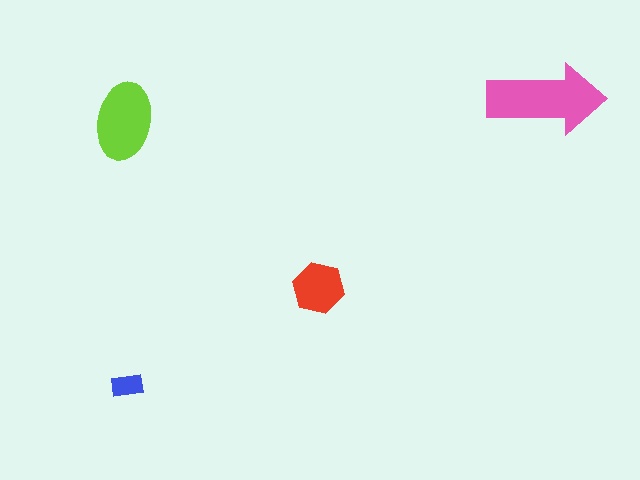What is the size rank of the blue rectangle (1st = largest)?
4th.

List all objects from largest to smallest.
The pink arrow, the lime ellipse, the red hexagon, the blue rectangle.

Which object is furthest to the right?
The pink arrow is rightmost.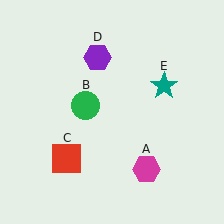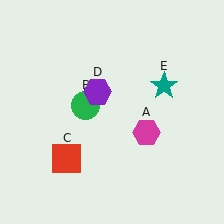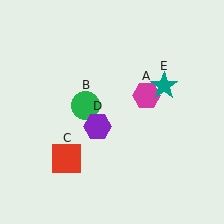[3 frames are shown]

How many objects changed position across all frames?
2 objects changed position: magenta hexagon (object A), purple hexagon (object D).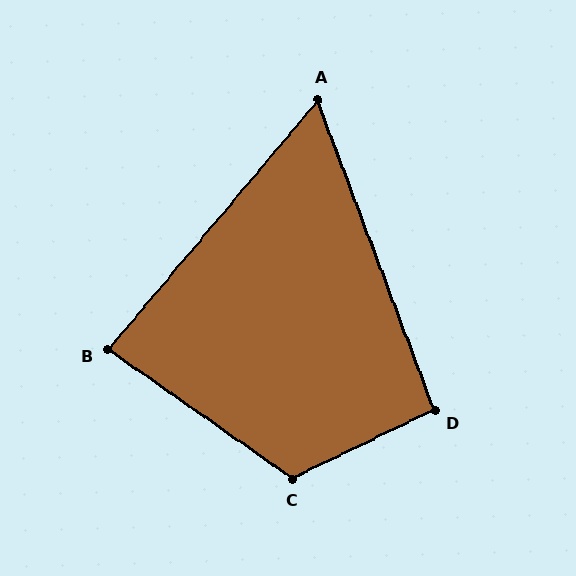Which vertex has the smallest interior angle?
A, at approximately 61 degrees.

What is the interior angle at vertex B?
Approximately 85 degrees (acute).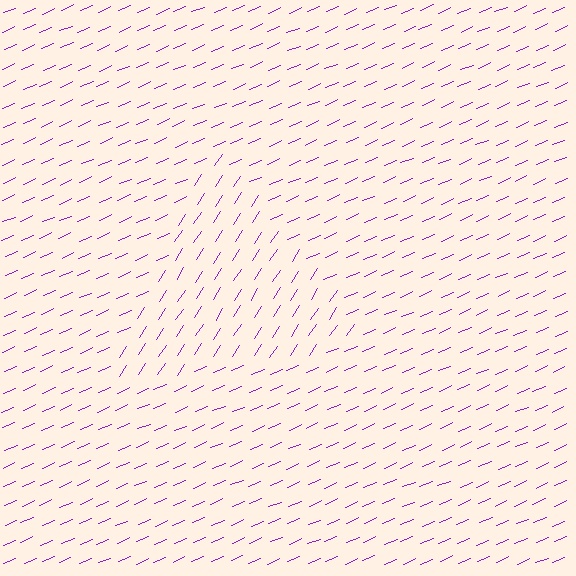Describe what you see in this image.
The image is filled with small purple line segments. A triangle region in the image has lines oriented differently from the surrounding lines, creating a visible texture boundary.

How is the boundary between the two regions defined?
The boundary is defined purely by a change in line orientation (approximately 33 degrees difference). All lines are the same color and thickness.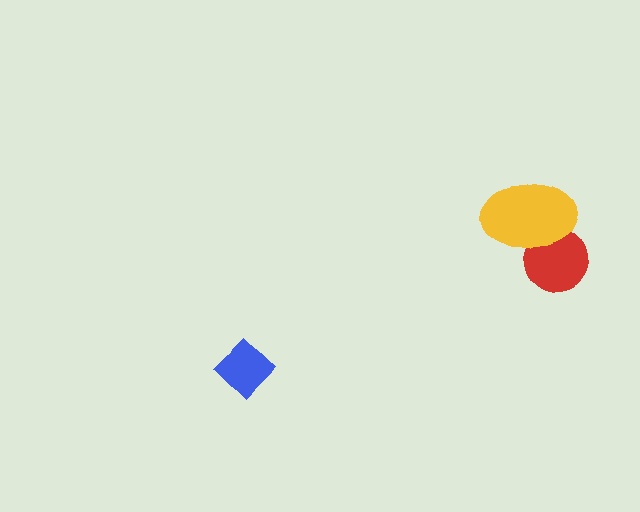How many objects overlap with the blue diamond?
0 objects overlap with the blue diamond.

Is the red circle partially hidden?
Yes, it is partially covered by another shape.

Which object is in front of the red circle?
The yellow ellipse is in front of the red circle.